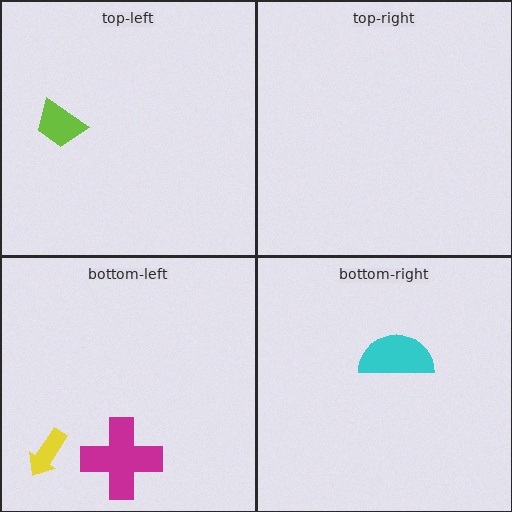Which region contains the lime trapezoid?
The top-left region.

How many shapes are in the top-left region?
1.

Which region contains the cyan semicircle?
The bottom-right region.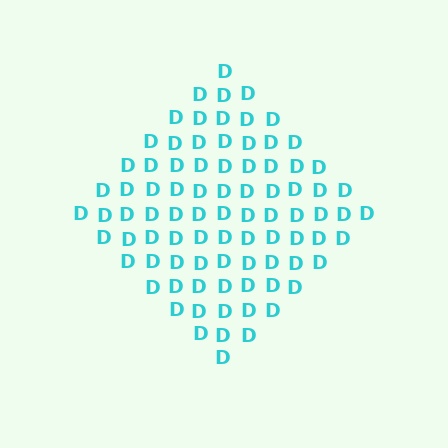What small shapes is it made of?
It is made of small letter D's.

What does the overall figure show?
The overall figure shows a diamond.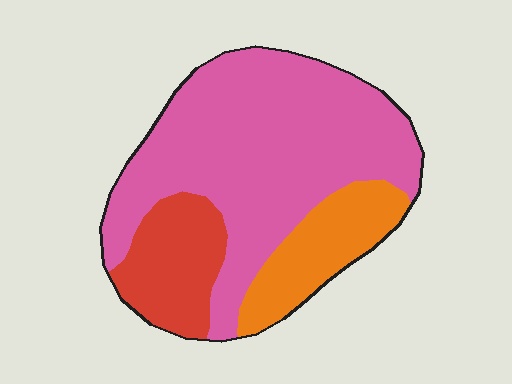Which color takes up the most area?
Pink, at roughly 65%.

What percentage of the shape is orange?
Orange takes up about one sixth (1/6) of the shape.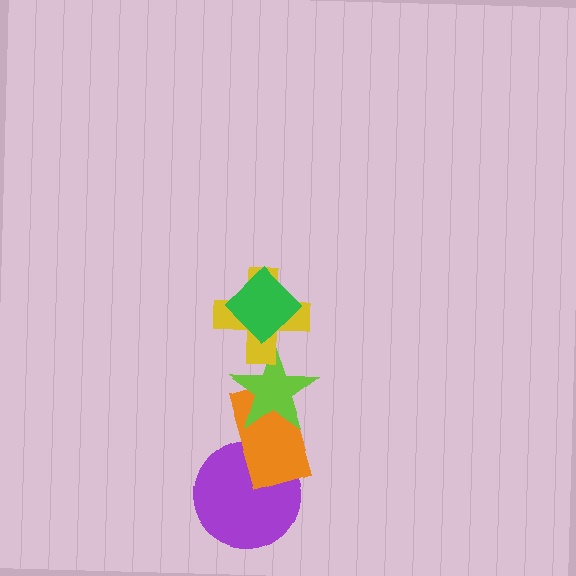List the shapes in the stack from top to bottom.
From top to bottom: the green diamond, the yellow cross, the lime star, the orange rectangle, the purple circle.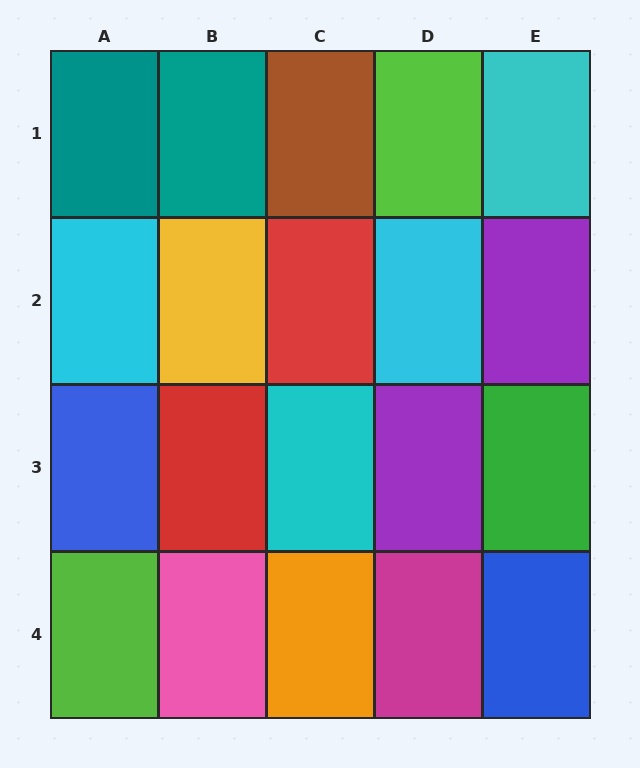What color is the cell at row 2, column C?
Red.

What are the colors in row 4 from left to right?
Lime, pink, orange, magenta, blue.